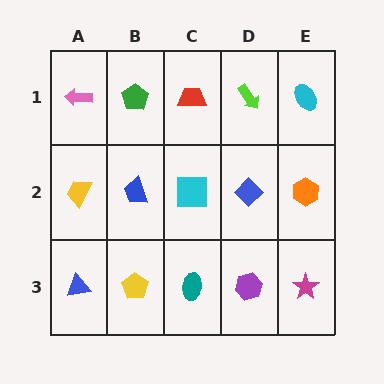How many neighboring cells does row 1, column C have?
3.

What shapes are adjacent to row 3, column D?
A blue diamond (row 2, column D), a teal ellipse (row 3, column C), a magenta star (row 3, column E).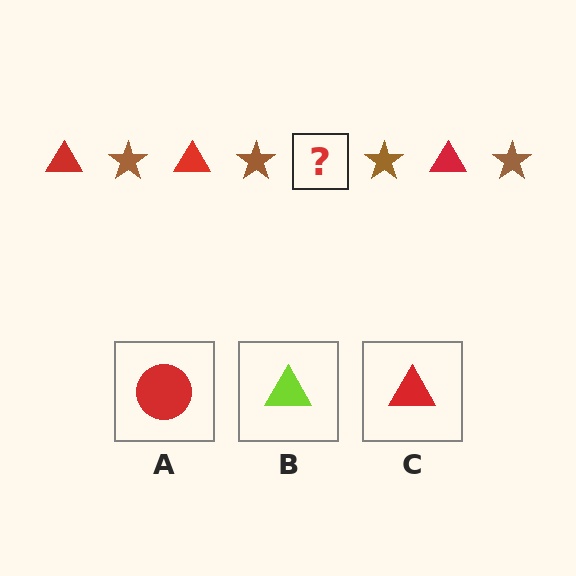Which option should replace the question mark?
Option C.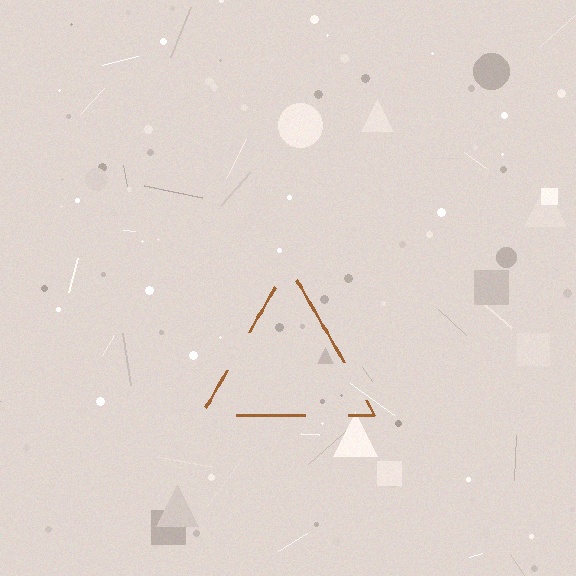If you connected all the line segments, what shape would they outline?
They would outline a triangle.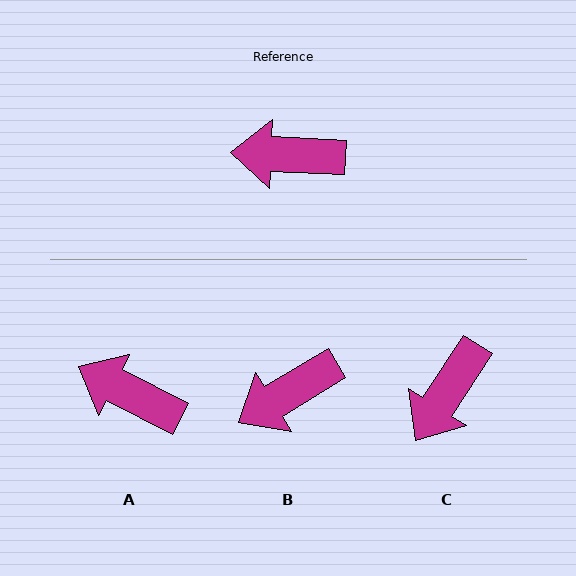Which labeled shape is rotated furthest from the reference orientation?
C, about 60 degrees away.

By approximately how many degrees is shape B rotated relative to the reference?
Approximately 34 degrees counter-clockwise.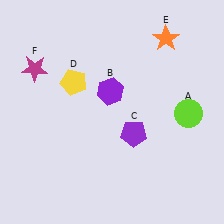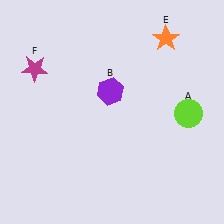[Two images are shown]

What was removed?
The yellow pentagon (D), the purple pentagon (C) were removed in Image 2.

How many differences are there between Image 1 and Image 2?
There are 2 differences between the two images.